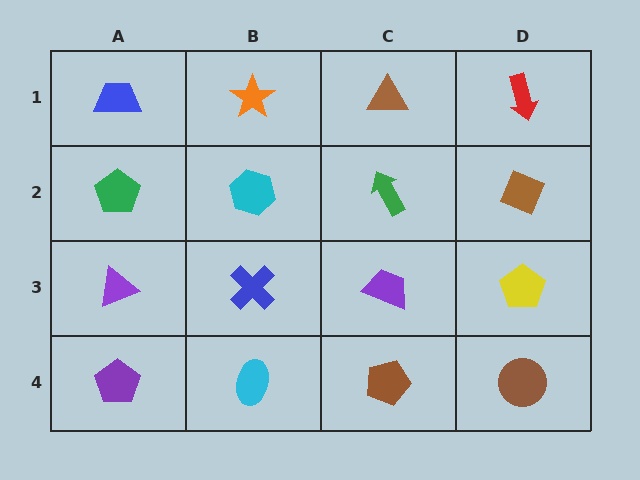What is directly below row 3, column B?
A cyan ellipse.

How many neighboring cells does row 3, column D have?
3.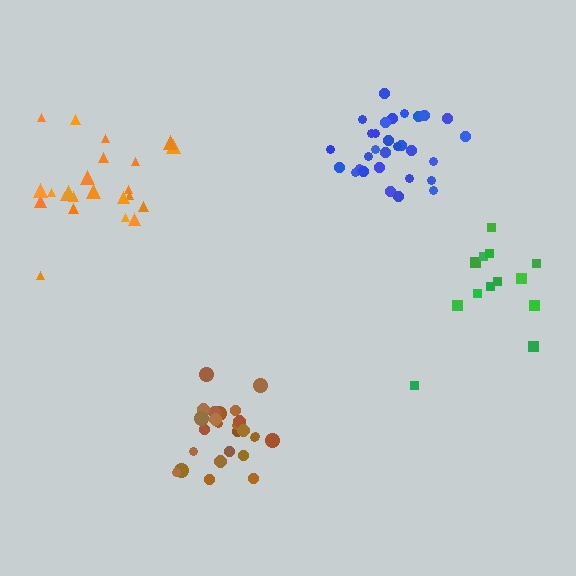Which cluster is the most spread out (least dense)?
Green.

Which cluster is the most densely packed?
Blue.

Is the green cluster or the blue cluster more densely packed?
Blue.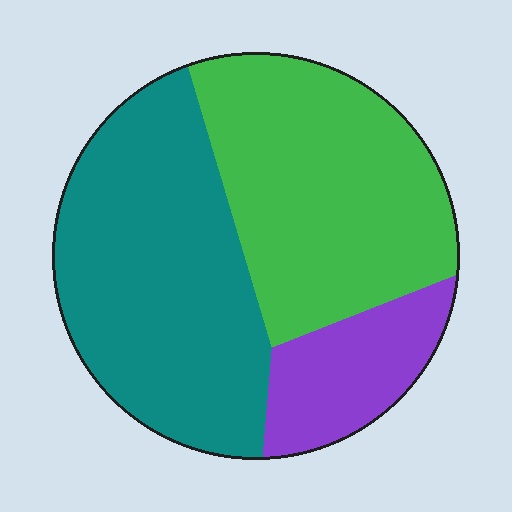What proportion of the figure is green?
Green takes up between a quarter and a half of the figure.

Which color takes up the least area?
Purple, at roughly 15%.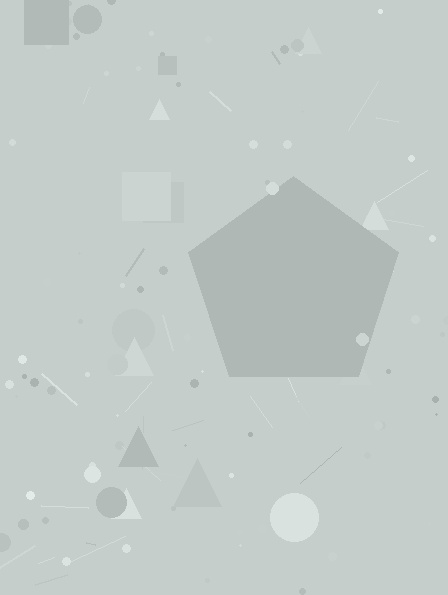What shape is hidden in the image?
A pentagon is hidden in the image.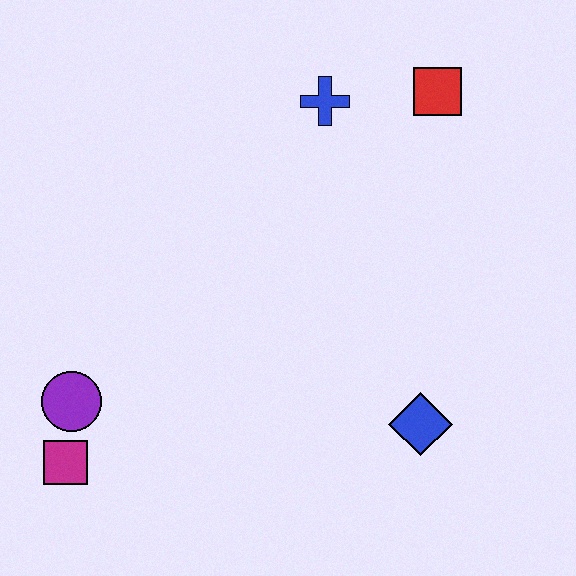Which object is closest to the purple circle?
The magenta square is closest to the purple circle.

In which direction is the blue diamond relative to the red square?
The blue diamond is below the red square.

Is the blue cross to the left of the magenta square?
No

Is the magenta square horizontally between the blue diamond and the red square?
No